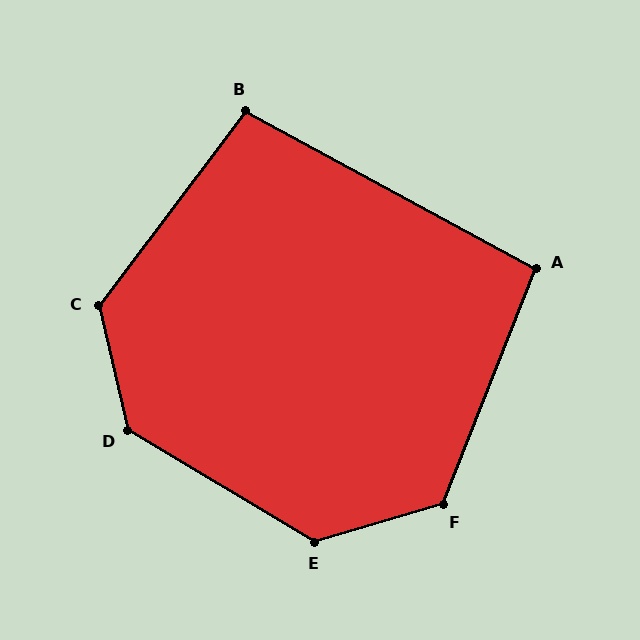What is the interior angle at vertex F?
Approximately 128 degrees (obtuse).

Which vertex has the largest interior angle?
D, at approximately 134 degrees.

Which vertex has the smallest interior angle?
A, at approximately 97 degrees.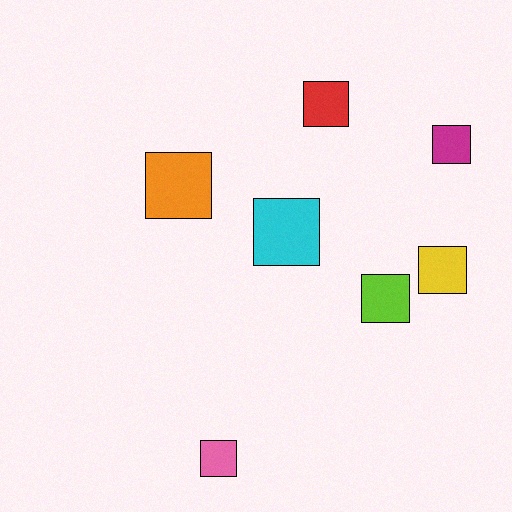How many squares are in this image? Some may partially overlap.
There are 7 squares.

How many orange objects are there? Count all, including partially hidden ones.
There is 1 orange object.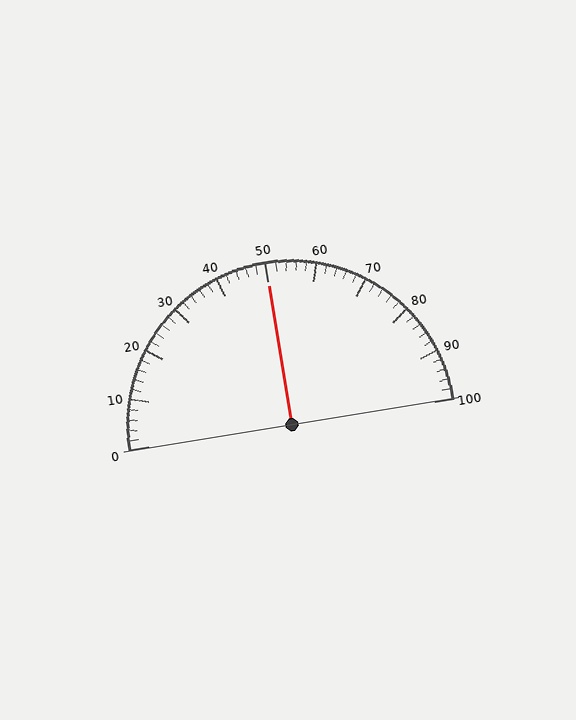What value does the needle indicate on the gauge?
The needle indicates approximately 50.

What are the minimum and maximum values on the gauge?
The gauge ranges from 0 to 100.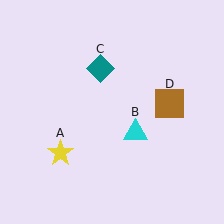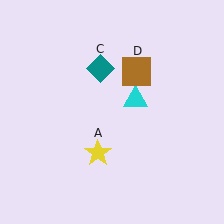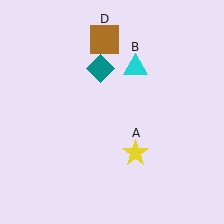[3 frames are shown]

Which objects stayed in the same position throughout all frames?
Teal diamond (object C) remained stationary.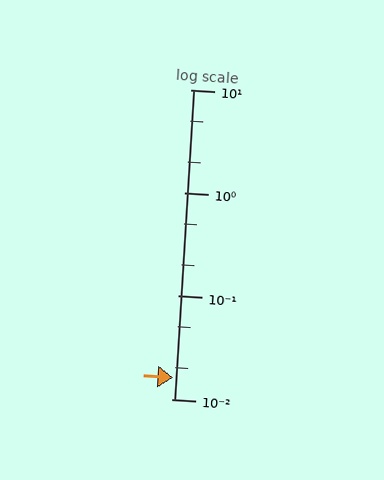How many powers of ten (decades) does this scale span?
The scale spans 3 decades, from 0.01 to 10.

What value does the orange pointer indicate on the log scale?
The pointer indicates approximately 0.016.